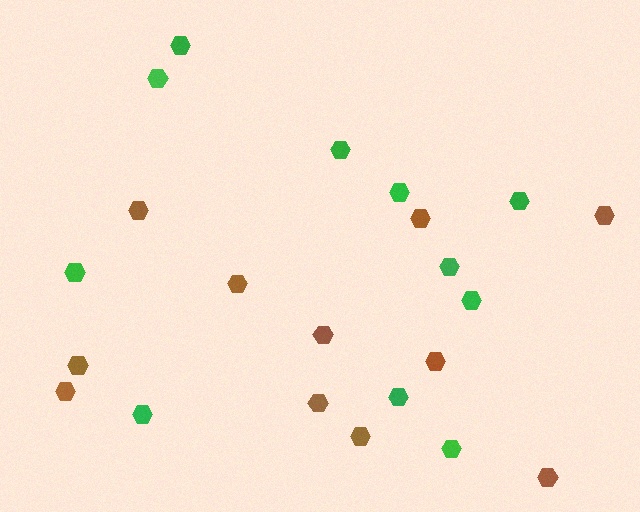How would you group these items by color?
There are 2 groups: one group of green hexagons (11) and one group of brown hexagons (11).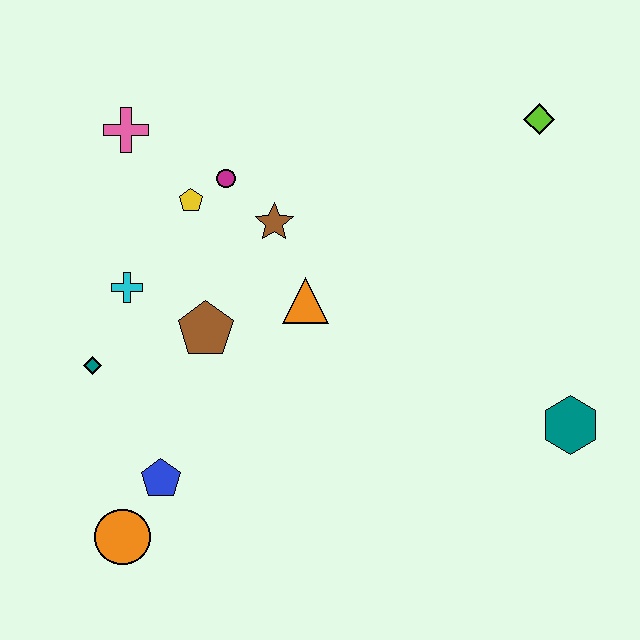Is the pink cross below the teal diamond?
No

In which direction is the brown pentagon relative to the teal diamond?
The brown pentagon is to the right of the teal diamond.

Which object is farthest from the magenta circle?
The teal hexagon is farthest from the magenta circle.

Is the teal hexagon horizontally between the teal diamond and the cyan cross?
No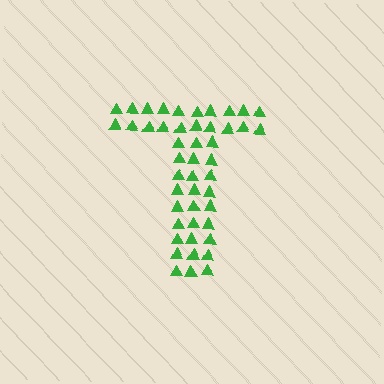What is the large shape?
The large shape is the letter T.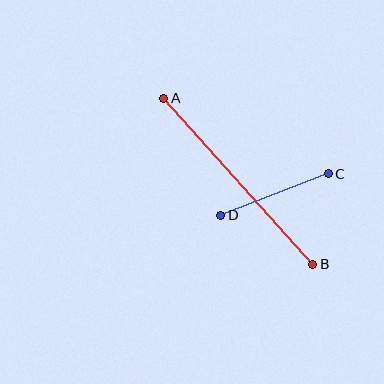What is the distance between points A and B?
The distance is approximately 223 pixels.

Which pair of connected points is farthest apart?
Points A and B are farthest apart.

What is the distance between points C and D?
The distance is approximately 115 pixels.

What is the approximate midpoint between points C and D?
The midpoint is at approximately (274, 195) pixels.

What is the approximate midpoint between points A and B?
The midpoint is at approximately (238, 181) pixels.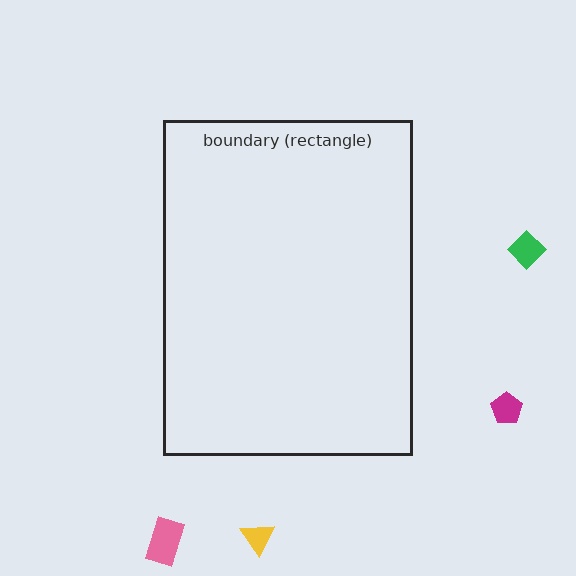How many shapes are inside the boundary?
0 inside, 4 outside.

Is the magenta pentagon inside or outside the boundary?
Outside.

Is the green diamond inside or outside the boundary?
Outside.